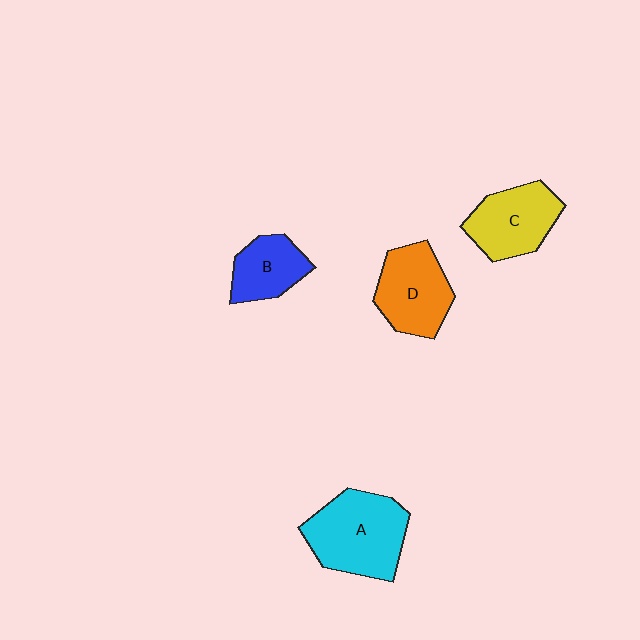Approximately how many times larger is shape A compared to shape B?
Approximately 1.8 times.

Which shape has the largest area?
Shape A (cyan).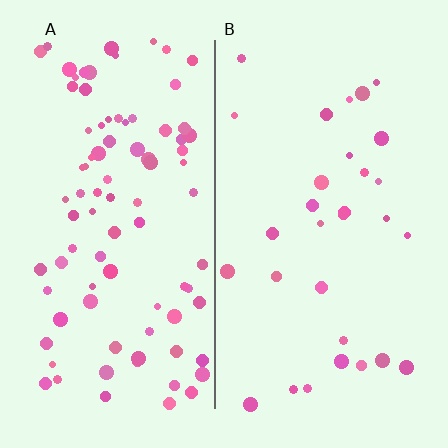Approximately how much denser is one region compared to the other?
Approximately 2.9× — region A over region B.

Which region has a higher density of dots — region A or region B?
A (the left).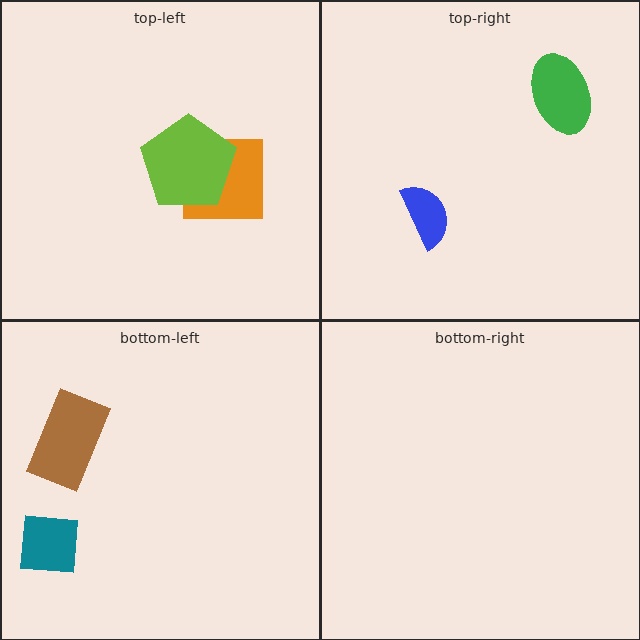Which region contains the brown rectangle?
The bottom-left region.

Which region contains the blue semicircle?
The top-right region.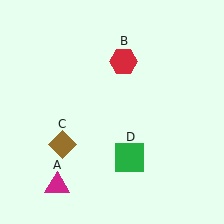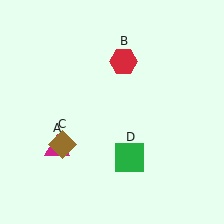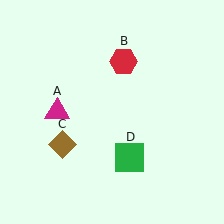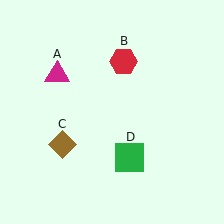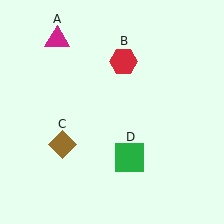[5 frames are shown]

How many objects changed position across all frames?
1 object changed position: magenta triangle (object A).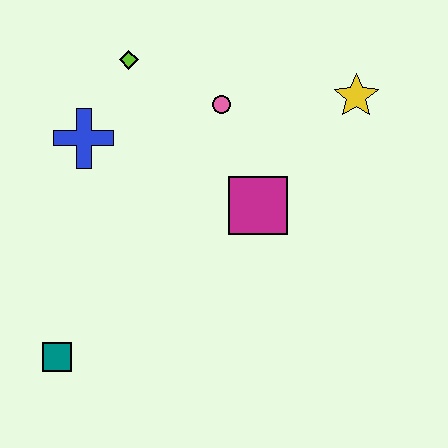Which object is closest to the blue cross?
The lime diamond is closest to the blue cross.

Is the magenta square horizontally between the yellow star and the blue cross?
Yes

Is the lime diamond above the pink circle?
Yes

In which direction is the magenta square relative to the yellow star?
The magenta square is below the yellow star.